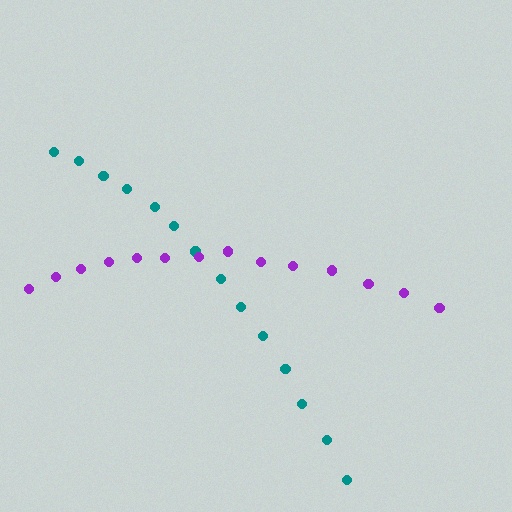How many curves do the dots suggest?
There are 2 distinct paths.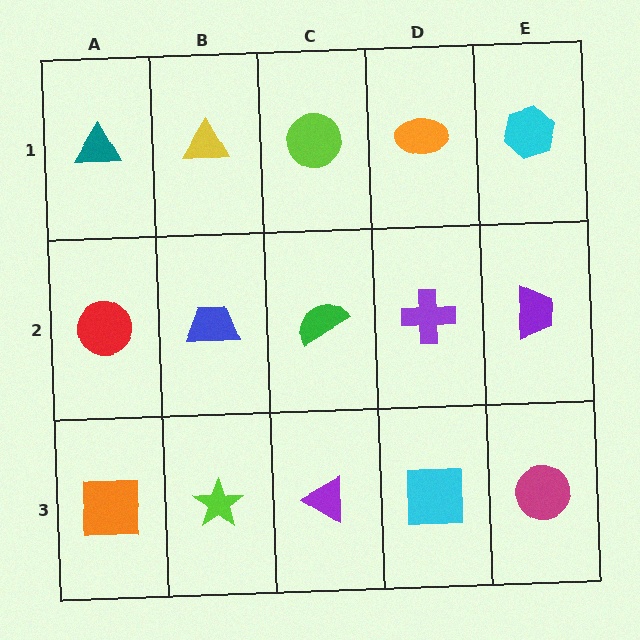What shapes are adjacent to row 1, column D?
A purple cross (row 2, column D), a lime circle (row 1, column C), a cyan hexagon (row 1, column E).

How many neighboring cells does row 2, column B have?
4.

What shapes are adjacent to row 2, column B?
A yellow triangle (row 1, column B), a lime star (row 3, column B), a red circle (row 2, column A), a green semicircle (row 2, column C).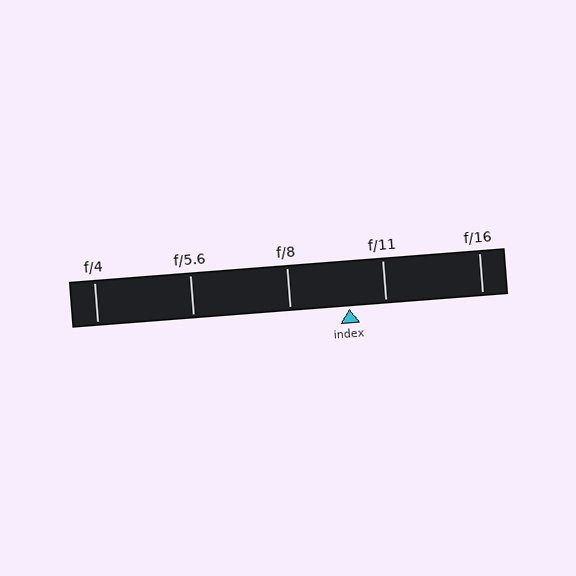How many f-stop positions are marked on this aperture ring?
There are 5 f-stop positions marked.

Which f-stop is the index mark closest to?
The index mark is closest to f/11.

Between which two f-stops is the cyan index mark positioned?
The index mark is between f/8 and f/11.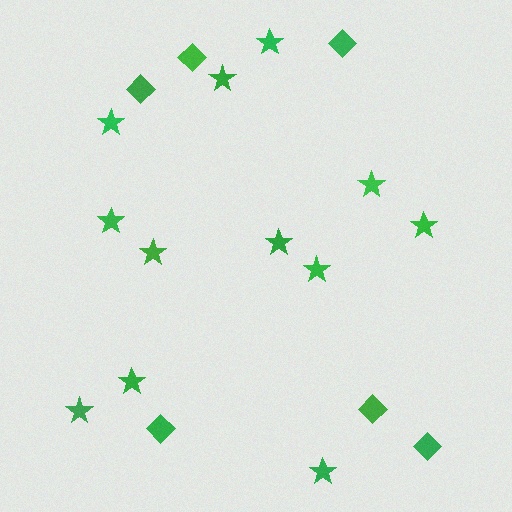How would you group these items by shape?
There are 2 groups: one group of diamonds (6) and one group of stars (12).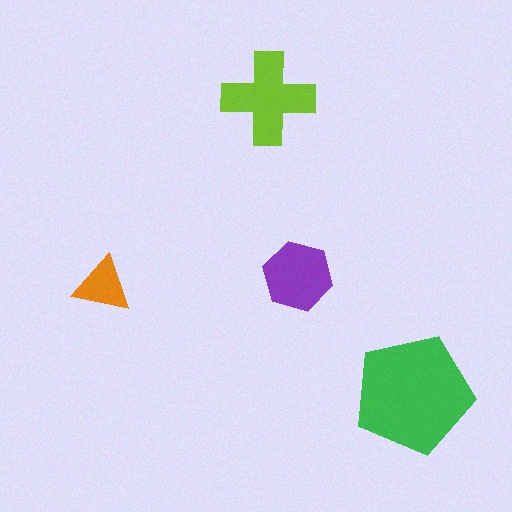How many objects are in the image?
There are 4 objects in the image.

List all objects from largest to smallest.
The green pentagon, the lime cross, the purple hexagon, the orange triangle.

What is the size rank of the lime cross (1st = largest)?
2nd.